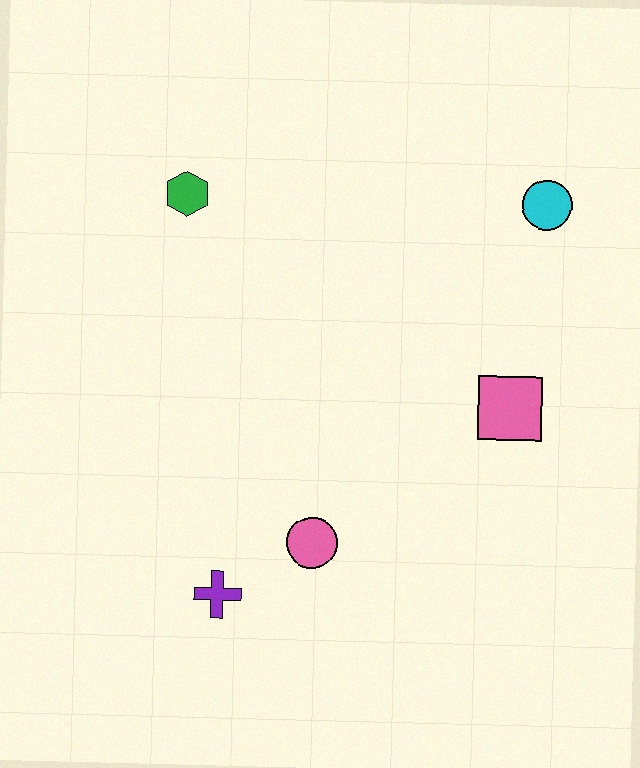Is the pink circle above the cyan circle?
No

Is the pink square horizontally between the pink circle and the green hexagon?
No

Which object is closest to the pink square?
The cyan circle is closest to the pink square.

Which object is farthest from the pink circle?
The cyan circle is farthest from the pink circle.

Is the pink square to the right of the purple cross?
Yes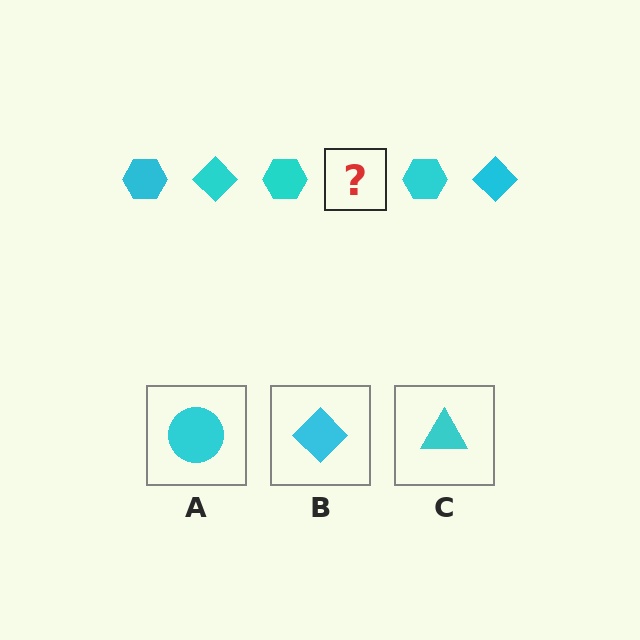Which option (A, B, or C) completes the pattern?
B.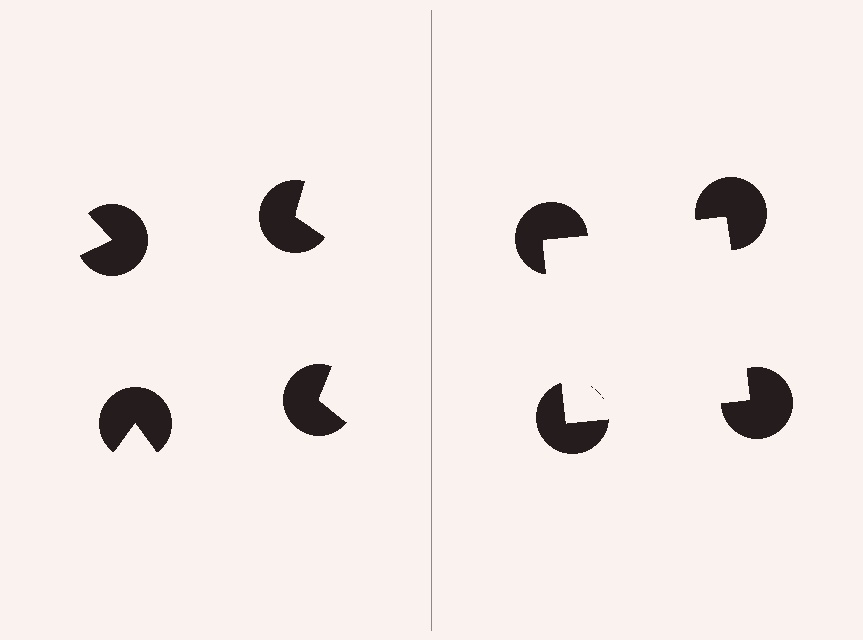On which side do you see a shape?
An illusory square appears on the right side. On the left side the wedge cuts are rotated, so no coherent shape forms.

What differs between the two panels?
The pac-man discs are positioned identically on both sides; only the wedge orientations differ. On the right they align to a square; on the left they are misaligned.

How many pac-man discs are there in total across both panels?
8 — 4 on each side.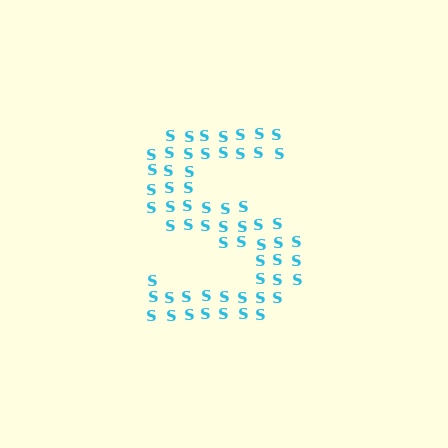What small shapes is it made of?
It is made of small letter S's.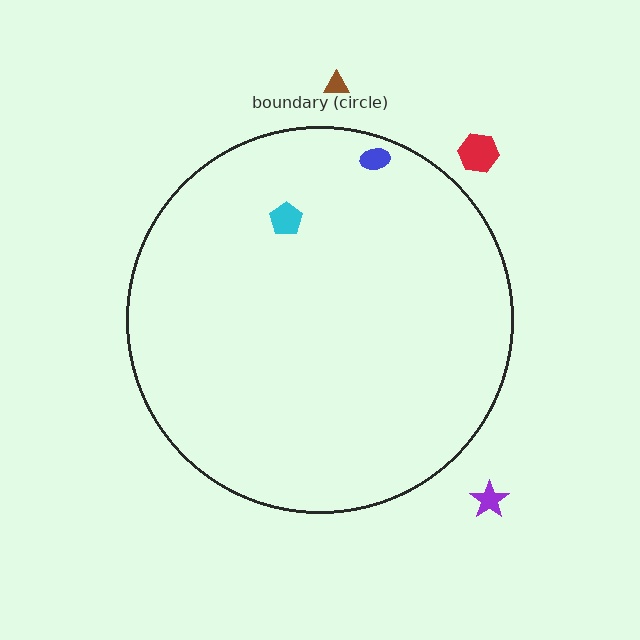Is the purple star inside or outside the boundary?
Outside.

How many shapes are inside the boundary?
2 inside, 3 outside.